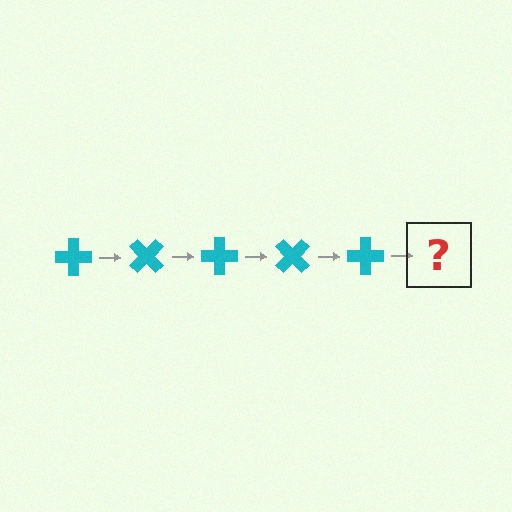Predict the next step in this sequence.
The next step is a cyan cross rotated 225 degrees.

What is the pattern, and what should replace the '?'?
The pattern is that the cross rotates 45 degrees each step. The '?' should be a cyan cross rotated 225 degrees.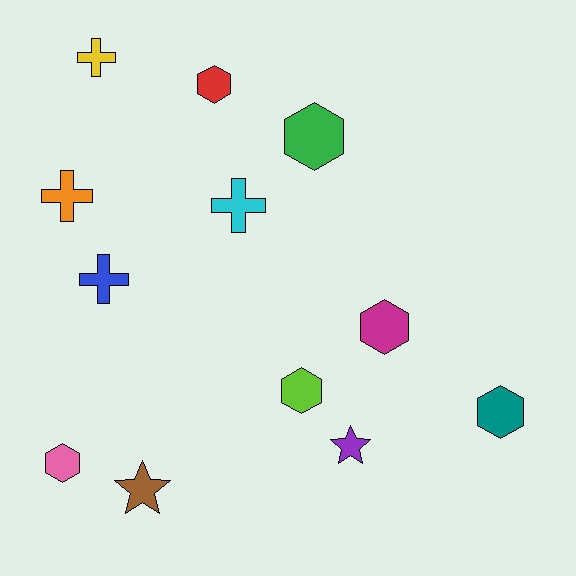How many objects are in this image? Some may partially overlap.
There are 12 objects.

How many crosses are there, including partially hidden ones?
There are 4 crosses.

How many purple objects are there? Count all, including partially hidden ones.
There is 1 purple object.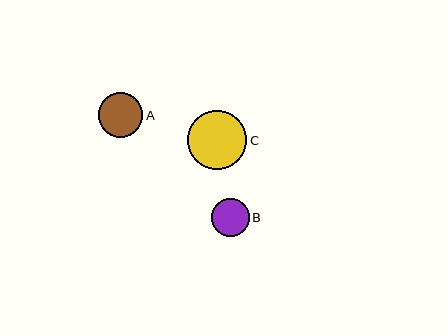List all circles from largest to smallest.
From largest to smallest: C, A, B.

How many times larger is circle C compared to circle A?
Circle C is approximately 1.3 times the size of circle A.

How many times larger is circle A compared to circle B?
Circle A is approximately 1.2 times the size of circle B.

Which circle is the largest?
Circle C is the largest with a size of approximately 59 pixels.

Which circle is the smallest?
Circle B is the smallest with a size of approximately 38 pixels.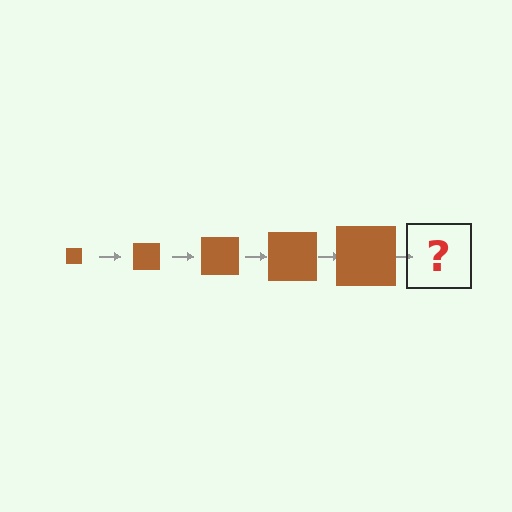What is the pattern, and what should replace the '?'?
The pattern is that the square gets progressively larger each step. The '?' should be a brown square, larger than the previous one.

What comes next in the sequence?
The next element should be a brown square, larger than the previous one.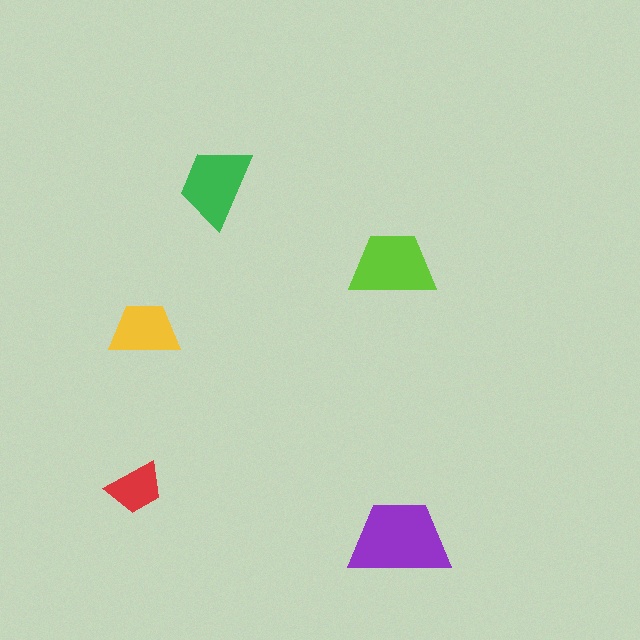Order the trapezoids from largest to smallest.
the purple one, the lime one, the green one, the yellow one, the red one.